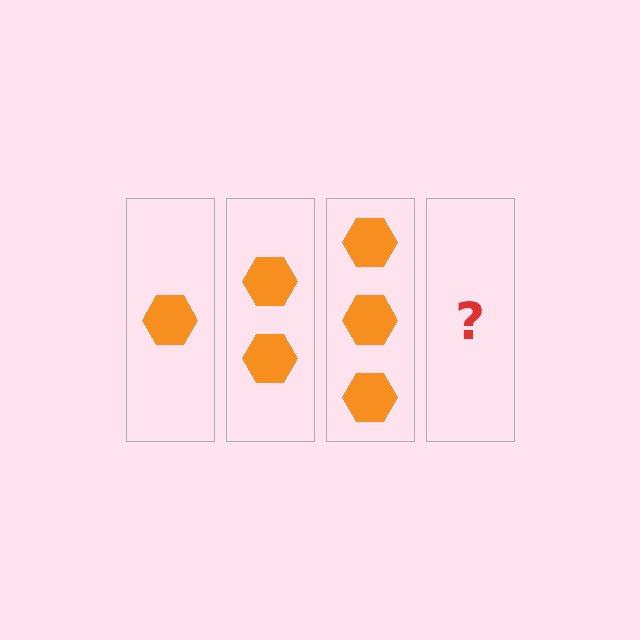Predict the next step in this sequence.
The next step is 4 hexagons.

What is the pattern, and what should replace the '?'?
The pattern is that each step adds one more hexagon. The '?' should be 4 hexagons.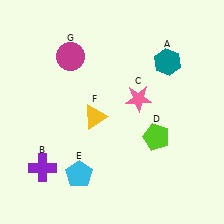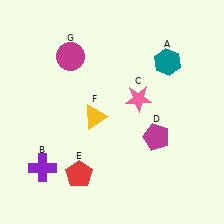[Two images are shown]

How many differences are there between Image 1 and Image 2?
There are 2 differences between the two images.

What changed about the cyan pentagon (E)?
In Image 1, E is cyan. In Image 2, it changed to red.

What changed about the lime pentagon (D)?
In Image 1, D is lime. In Image 2, it changed to magenta.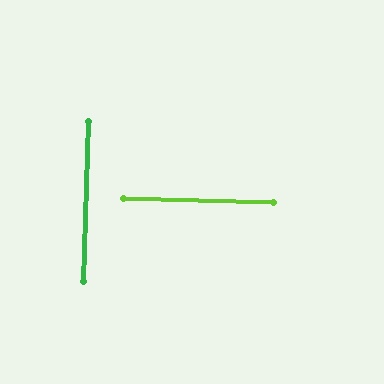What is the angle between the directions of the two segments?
Approximately 89 degrees.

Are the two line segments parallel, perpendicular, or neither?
Perpendicular — they meet at approximately 89°.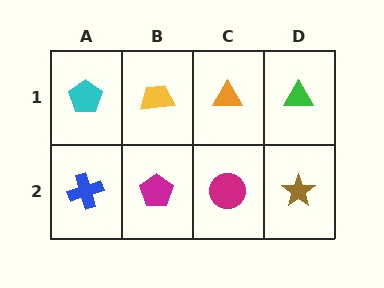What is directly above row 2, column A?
A cyan pentagon.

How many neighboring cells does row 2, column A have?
2.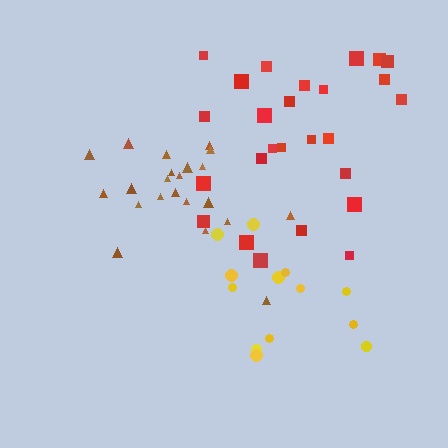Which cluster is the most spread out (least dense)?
Yellow.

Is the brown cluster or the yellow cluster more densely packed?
Brown.